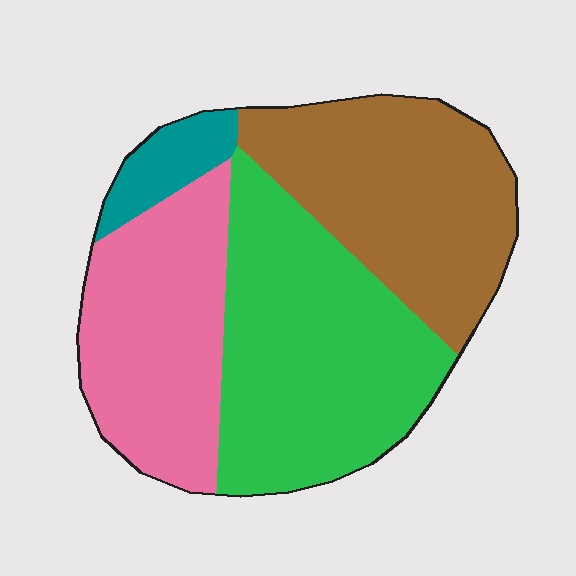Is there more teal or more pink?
Pink.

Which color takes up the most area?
Green, at roughly 35%.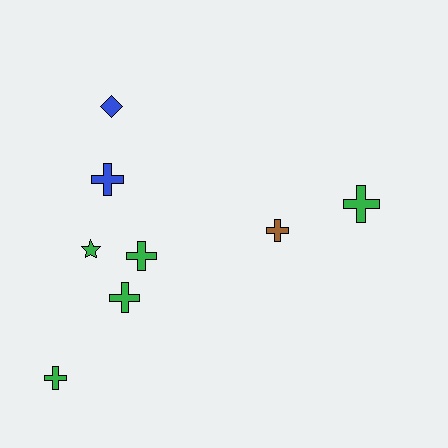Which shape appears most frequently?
Cross, with 6 objects.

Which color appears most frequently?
Green, with 5 objects.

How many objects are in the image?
There are 8 objects.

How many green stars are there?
There is 1 green star.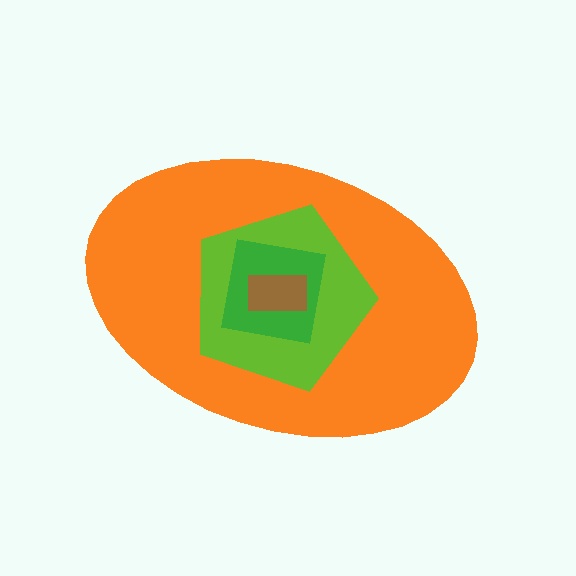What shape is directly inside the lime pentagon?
The green square.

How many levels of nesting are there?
4.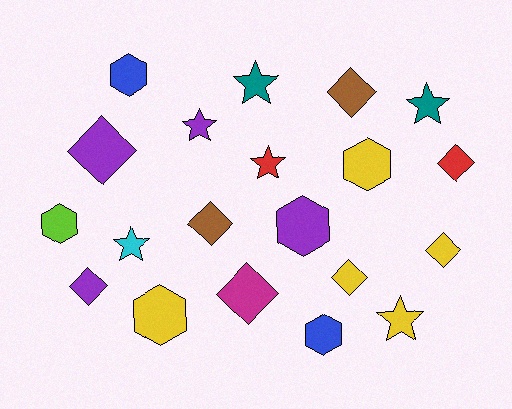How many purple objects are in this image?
There are 4 purple objects.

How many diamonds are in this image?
There are 8 diamonds.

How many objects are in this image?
There are 20 objects.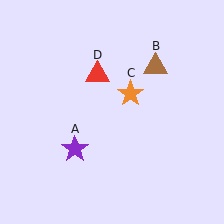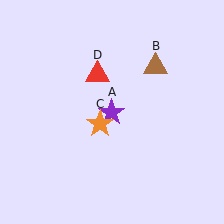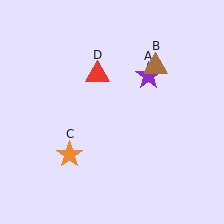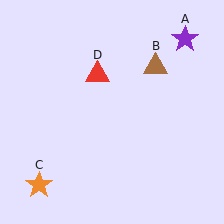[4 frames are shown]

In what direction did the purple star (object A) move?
The purple star (object A) moved up and to the right.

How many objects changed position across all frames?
2 objects changed position: purple star (object A), orange star (object C).